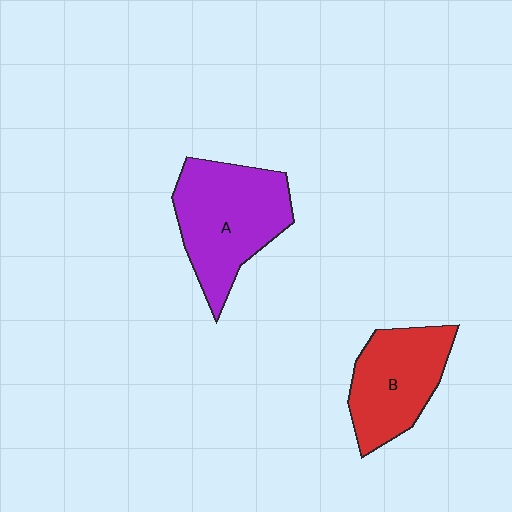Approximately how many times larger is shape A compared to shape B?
Approximately 1.3 times.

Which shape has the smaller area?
Shape B (red).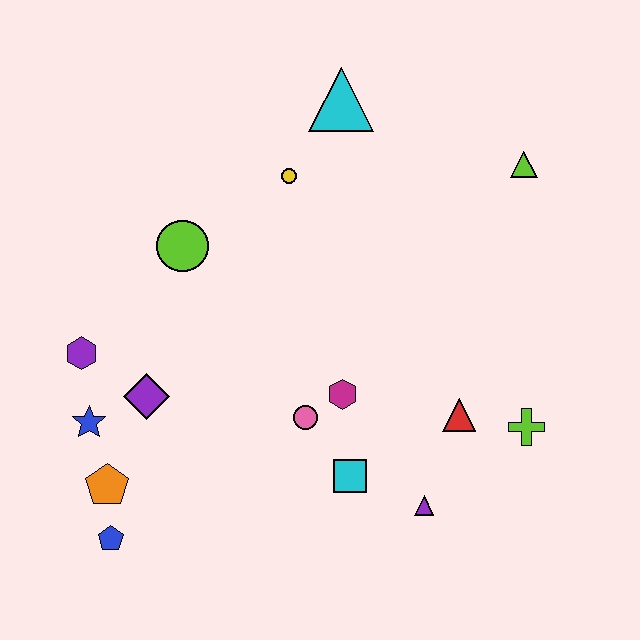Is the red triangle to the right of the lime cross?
No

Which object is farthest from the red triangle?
The purple hexagon is farthest from the red triangle.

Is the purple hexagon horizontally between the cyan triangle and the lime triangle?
No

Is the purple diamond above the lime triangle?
No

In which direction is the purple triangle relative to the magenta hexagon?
The purple triangle is below the magenta hexagon.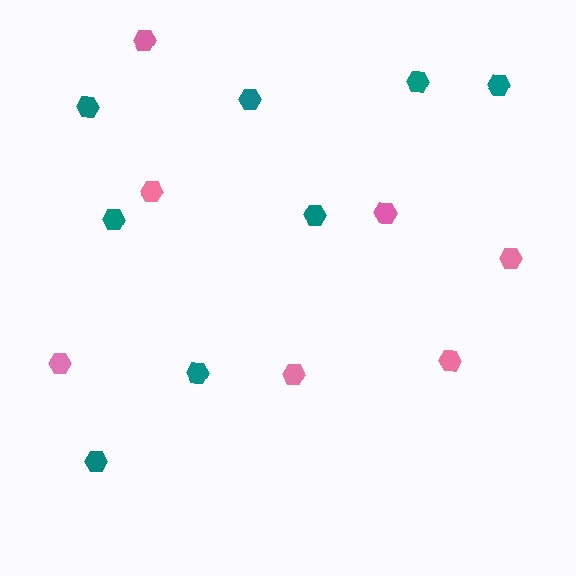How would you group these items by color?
There are 2 groups: one group of teal hexagons (8) and one group of pink hexagons (7).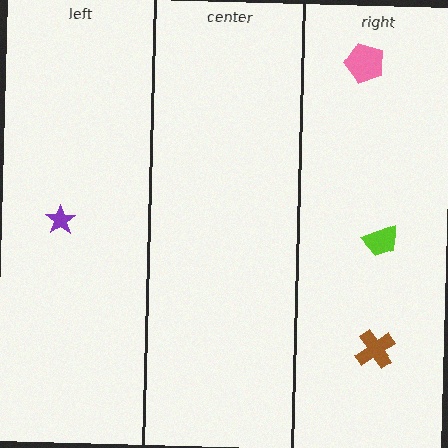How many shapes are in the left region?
1.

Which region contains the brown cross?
The right region.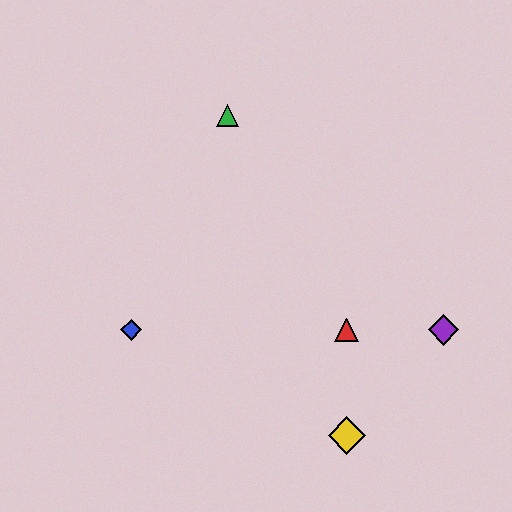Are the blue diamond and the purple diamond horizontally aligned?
Yes, both are at y≈330.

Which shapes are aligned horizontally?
The red triangle, the blue diamond, the purple diamond are aligned horizontally.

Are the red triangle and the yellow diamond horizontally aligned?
No, the red triangle is at y≈330 and the yellow diamond is at y≈435.